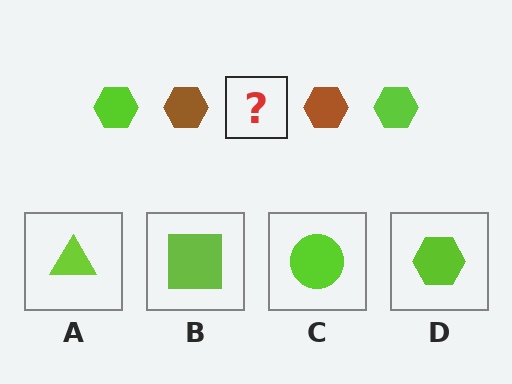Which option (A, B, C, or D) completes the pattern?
D.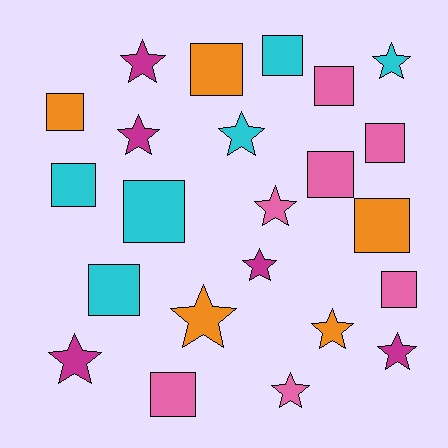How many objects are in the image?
There are 23 objects.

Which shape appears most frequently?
Square, with 12 objects.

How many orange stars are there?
There are 2 orange stars.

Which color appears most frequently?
Pink, with 7 objects.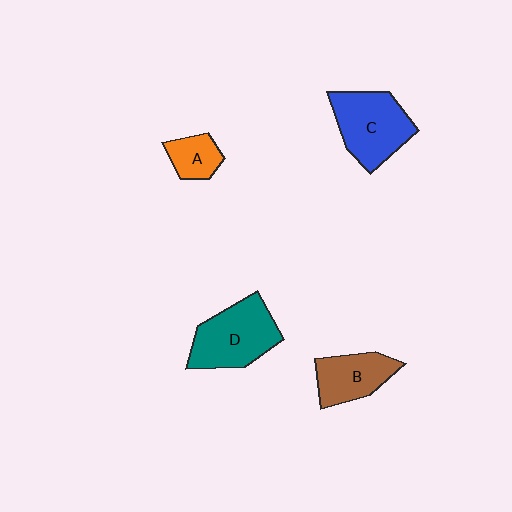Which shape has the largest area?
Shape D (teal).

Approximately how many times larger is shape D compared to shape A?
Approximately 2.3 times.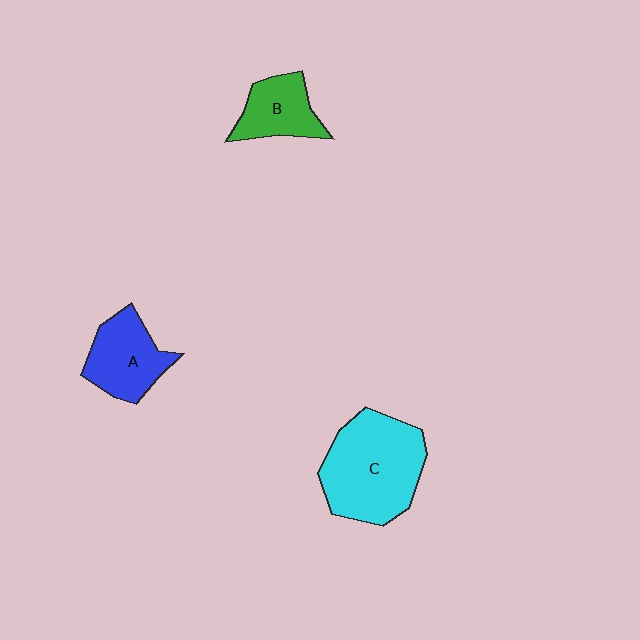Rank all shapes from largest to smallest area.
From largest to smallest: C (cyan), A (blue), B (green).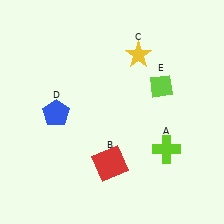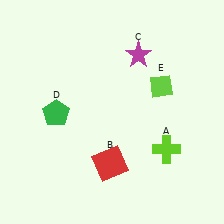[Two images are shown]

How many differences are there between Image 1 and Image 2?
There are 2 differences between the two images.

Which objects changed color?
C changed from yellow to magenta. D changed from blue to green.